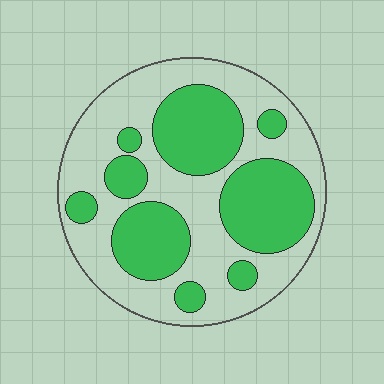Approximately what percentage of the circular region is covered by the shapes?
Approximately 40%.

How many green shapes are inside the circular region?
9.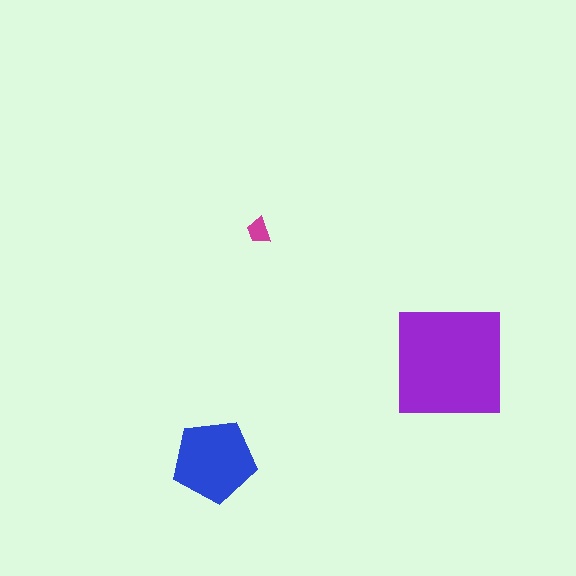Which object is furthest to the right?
The purple square is rightmost.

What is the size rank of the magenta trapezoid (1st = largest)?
3rd.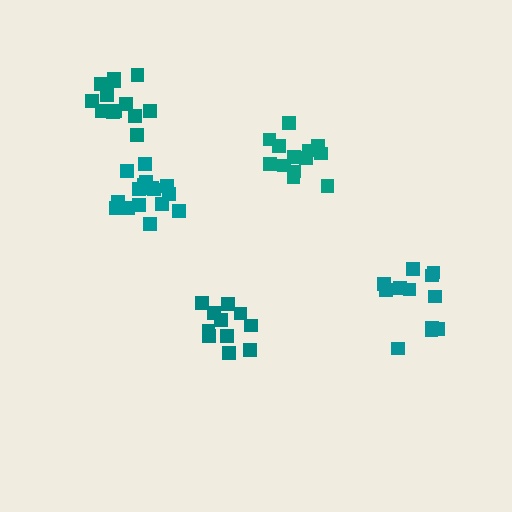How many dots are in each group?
Group 1: 11 dots, Group 2: 16 dots, Group 3: 12 dots, Group 4: 14 dots, Group 5: 13 dots (66 total).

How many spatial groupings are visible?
There are 5 spatial groupings.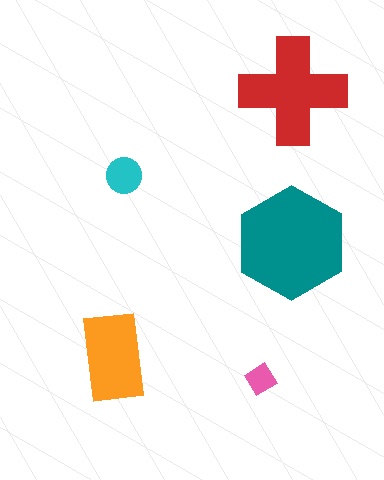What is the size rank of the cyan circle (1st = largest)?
4th.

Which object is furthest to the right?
The red cross is rightmost.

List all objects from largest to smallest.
The teal hexagon, the red cross, the orange rectangle, the cyan circle, the pink diamond.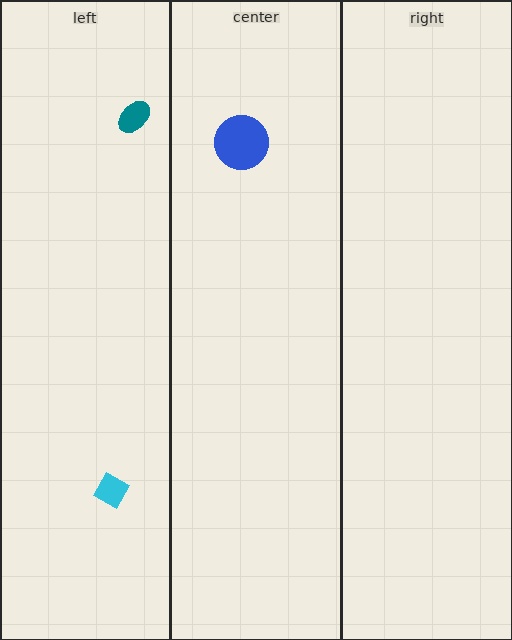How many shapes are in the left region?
2.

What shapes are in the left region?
The cyan diamond, the teal ellipse.